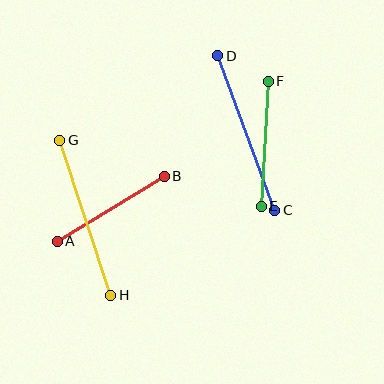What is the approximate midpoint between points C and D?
The midpoint is at approximately (246, 133) pixels.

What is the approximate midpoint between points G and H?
The midpoint is at approximately (85, 218) pixels.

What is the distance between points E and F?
The distance is approximately 125 pixels.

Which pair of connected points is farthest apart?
Points C and D are farthest apart.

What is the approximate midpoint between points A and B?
The midpoint is at approximately (111, 209) pixels.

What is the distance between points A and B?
The distance is approximately 125 pixels.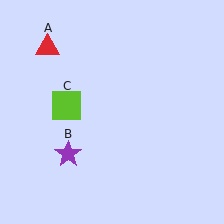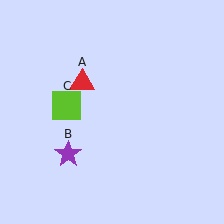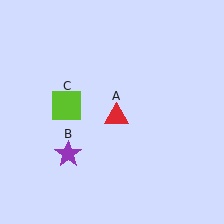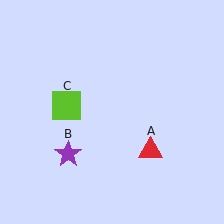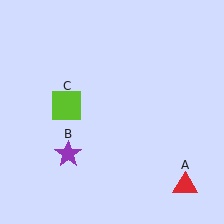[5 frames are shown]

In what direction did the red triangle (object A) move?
The red triangle (object A) moved down and to the right.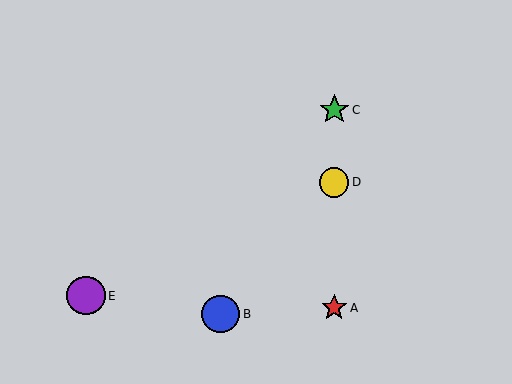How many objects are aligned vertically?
3 objects (A, C, D) are aligned vertically.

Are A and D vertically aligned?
Yes, both are at x≈334.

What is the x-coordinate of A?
Object A is at x≈334.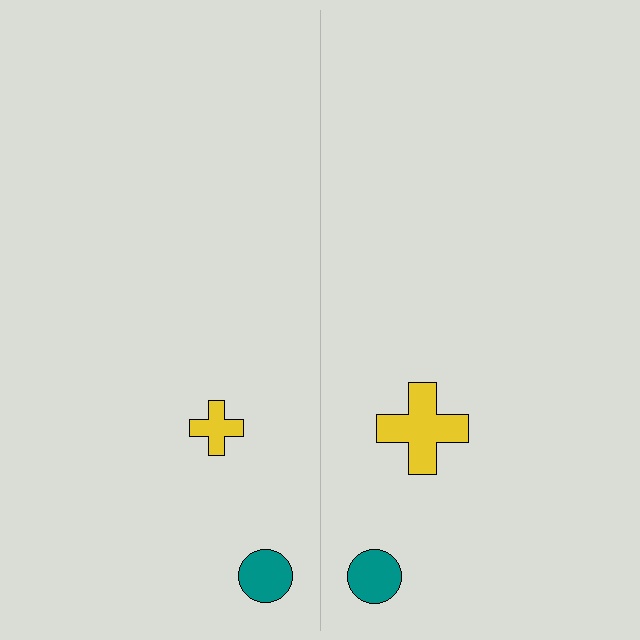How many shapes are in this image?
There are 4 shapes in this image.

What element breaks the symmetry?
The yellow cross on the right side has a different size than its mirror counterpart.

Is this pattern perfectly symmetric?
No, the pattern is not perfectly symmetric. The yellow cross on the right side has a different size than its mirror counterpart.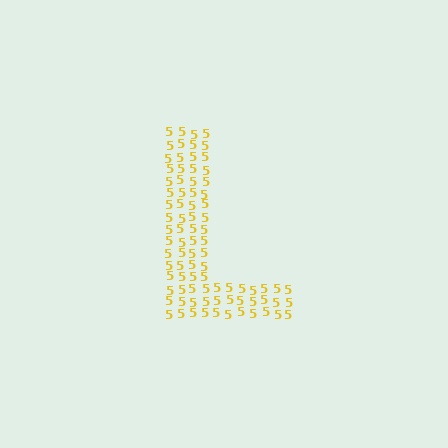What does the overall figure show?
The overall figure shows the letter L.